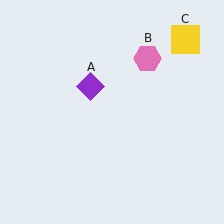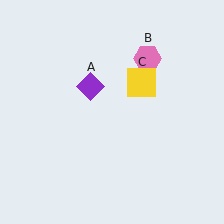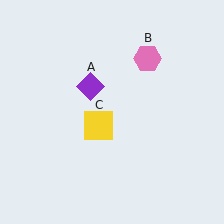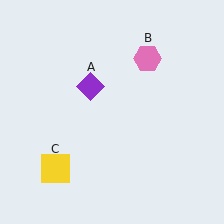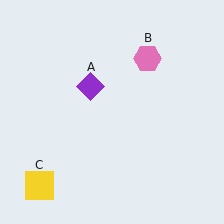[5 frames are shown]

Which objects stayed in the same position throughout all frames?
Purple diamond (object A) and pink hexagon (object B) remained stationary.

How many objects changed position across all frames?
1 object changed position: yellow square (object C).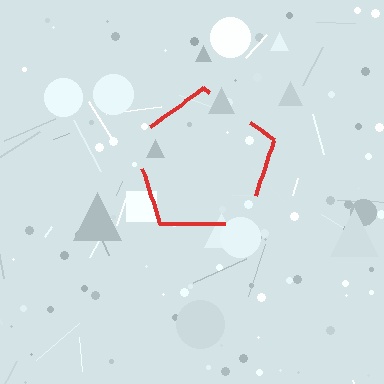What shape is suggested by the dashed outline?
The dashed outline suggests a pentagon.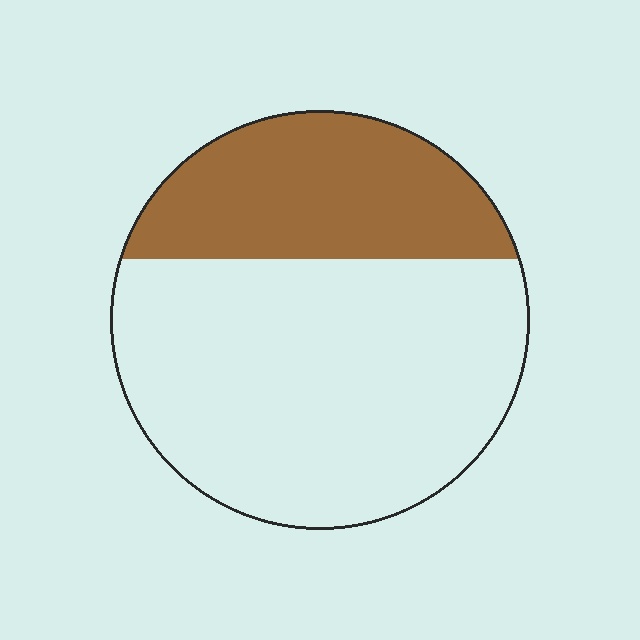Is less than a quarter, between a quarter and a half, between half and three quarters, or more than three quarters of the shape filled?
Between a quarter and a half.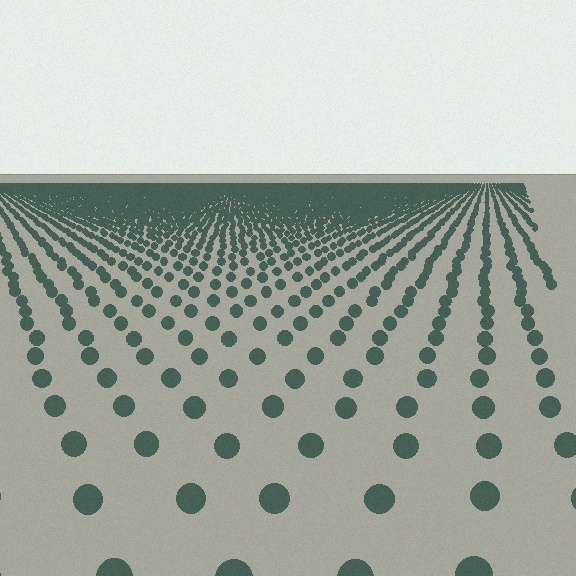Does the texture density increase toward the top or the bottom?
Density increases toward the top.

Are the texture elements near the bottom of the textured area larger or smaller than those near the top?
Larger. Near the bottom, elements are closer to the viewer and appear at a bigger on-screen size.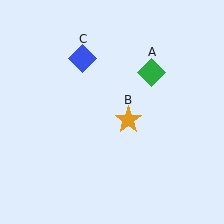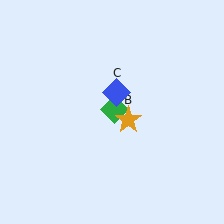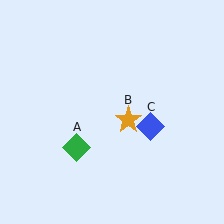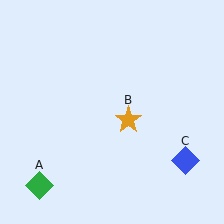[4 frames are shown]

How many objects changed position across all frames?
2 objects changed position: green diamond (object A), blue diamond (object C).